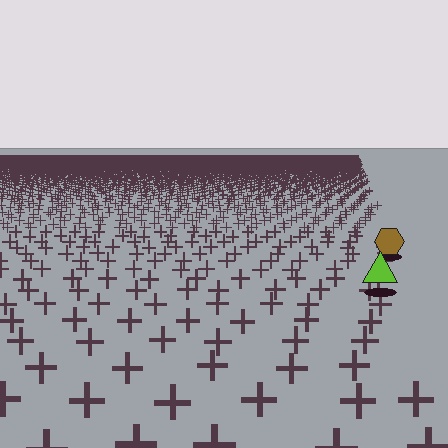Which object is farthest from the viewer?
The brown hexagon is farthest from the viewer. It appears smaller and the ground texture around it is denser.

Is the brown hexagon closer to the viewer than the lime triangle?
No. The lime triangle is closer — you can tell from the texture gradient: the ground texture is coarser near it.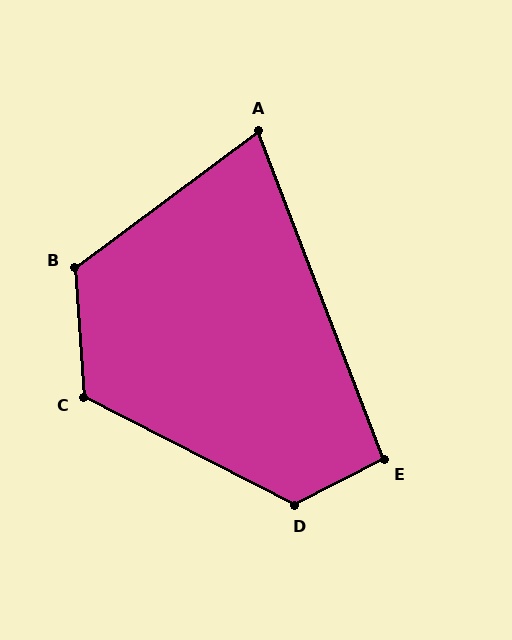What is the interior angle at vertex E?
Approximately 96 degrees (obtuse).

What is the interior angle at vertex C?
Approximately 121 degrees (obtuse).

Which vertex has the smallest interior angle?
A, at approximately 74 degrees.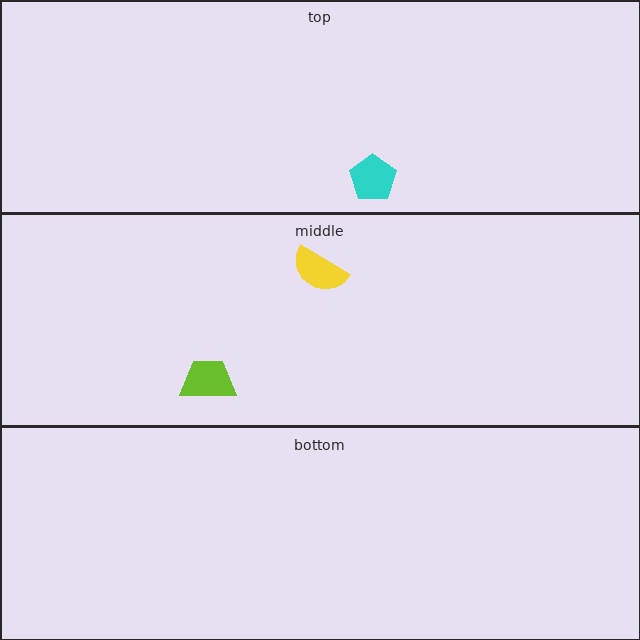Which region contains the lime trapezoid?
The middle region.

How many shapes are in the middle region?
2.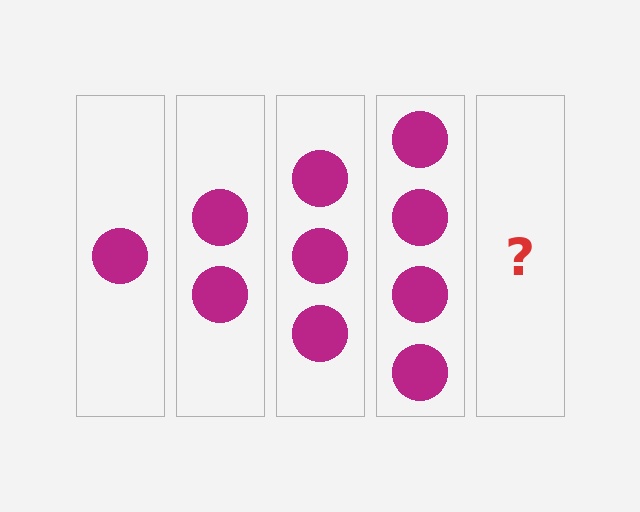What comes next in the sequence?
The next element should be 5 circles.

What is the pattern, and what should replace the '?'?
The pattern is that each step adds one more circle. The '?' should be 5 circles.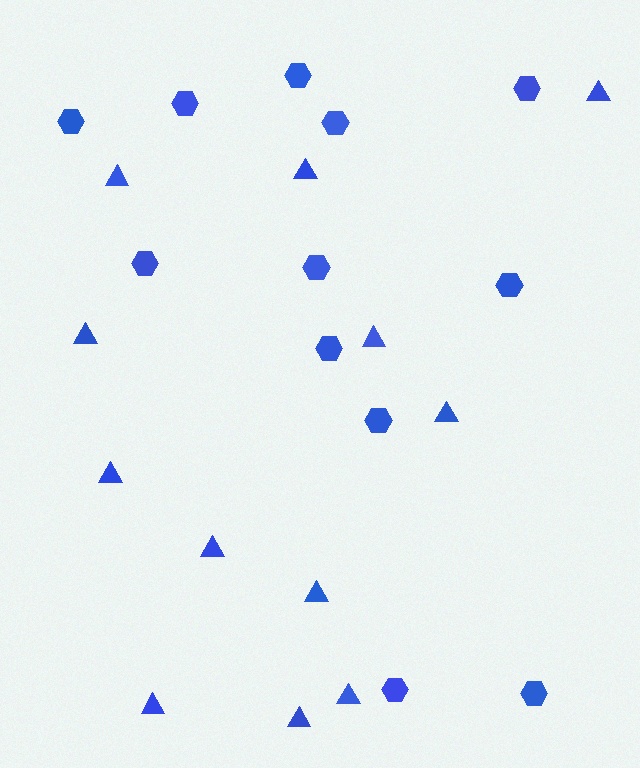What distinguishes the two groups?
There are 2 groups: one group of triangles (12) and one group of hexagons (12).